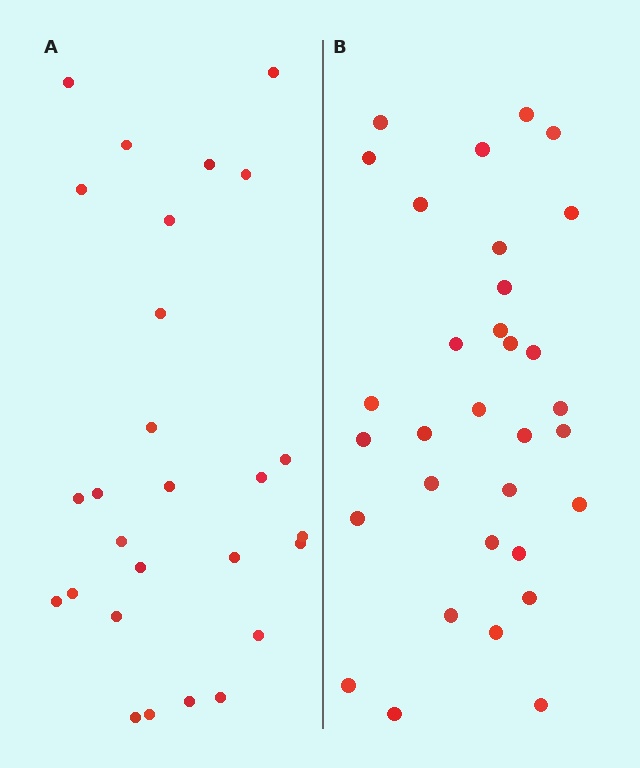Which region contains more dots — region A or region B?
Region B (the right region) has more dots.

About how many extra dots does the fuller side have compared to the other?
Region B has about 5 more dots than region A.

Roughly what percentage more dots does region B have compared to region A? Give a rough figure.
About 20% more.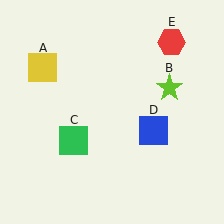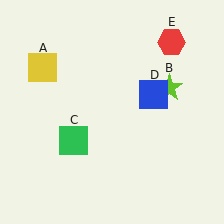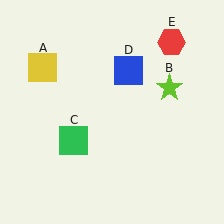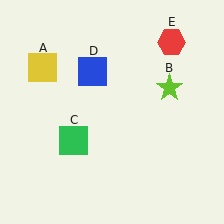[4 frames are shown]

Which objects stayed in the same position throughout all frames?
Yellow square (object A) and lime star (object B) and green square (object C) and red hexagon (object E) remained stationary.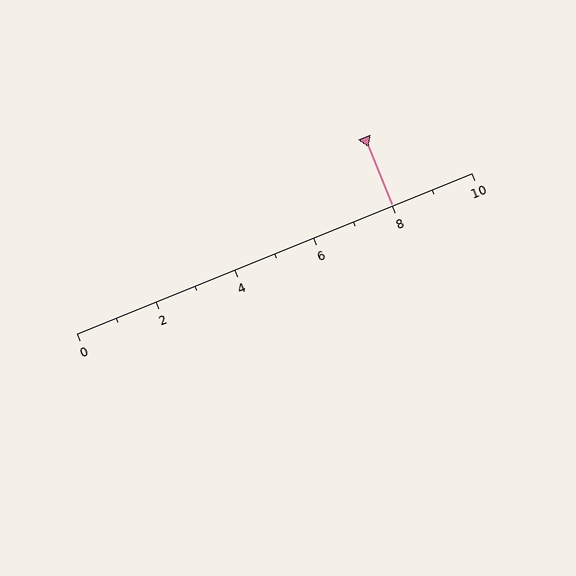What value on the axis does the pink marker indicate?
The marker indicates approximately 8.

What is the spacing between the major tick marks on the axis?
The major ticks are spaced 2 apart.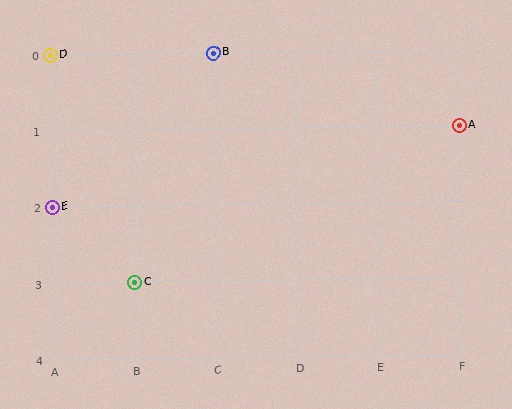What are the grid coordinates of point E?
Point E is at grid coordinates (A, 2).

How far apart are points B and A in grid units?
Points B and A are 3 columns and 1 row apart (about 3.2 grid units diagonally).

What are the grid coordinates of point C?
Point C is at grid coordinates (B, 3).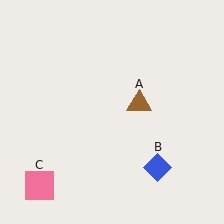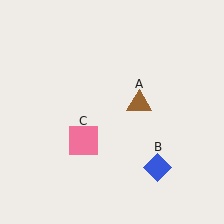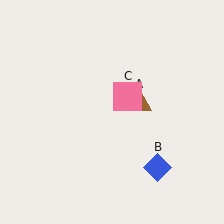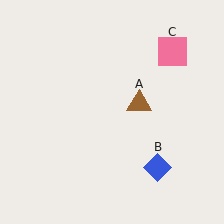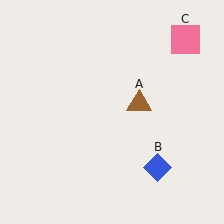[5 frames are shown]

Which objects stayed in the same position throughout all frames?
Brown triangle (object A) and blue diamond (object B) remained stationary.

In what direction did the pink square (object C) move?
The pink square (object C) moved up and to the right.